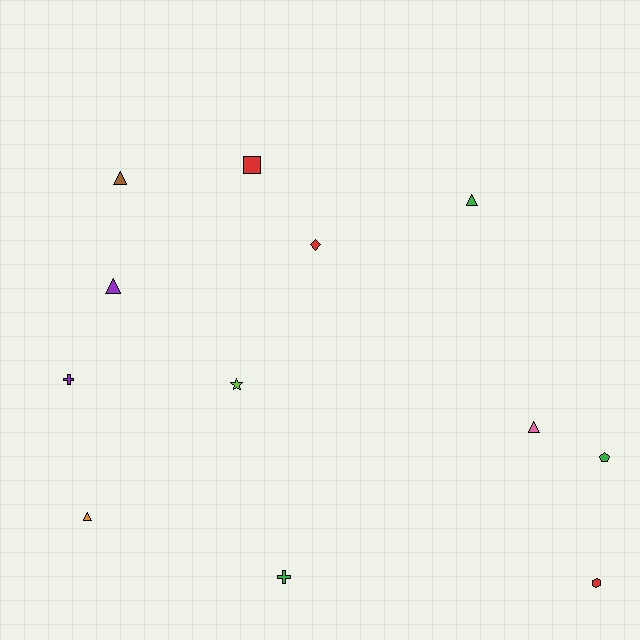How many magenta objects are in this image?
There are no magenta objects.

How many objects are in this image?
There are 12 objects.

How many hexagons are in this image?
There is 1 hexagon.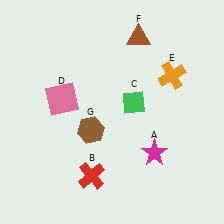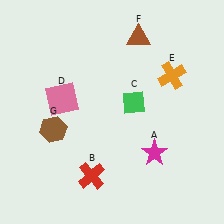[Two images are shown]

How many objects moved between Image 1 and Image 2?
1 object moved between the two images.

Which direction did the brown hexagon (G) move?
The brown hexagon (G) moved left.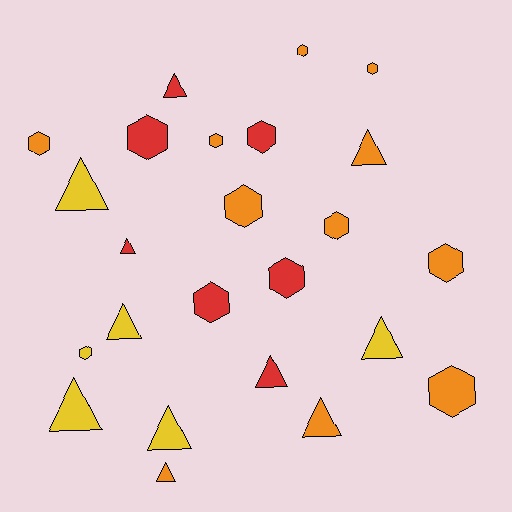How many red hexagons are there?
There are 4 red hexagons.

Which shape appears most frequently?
Hexagon, with 13 objects.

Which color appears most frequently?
Orange, with 11 objects.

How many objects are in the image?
There are 24 objects.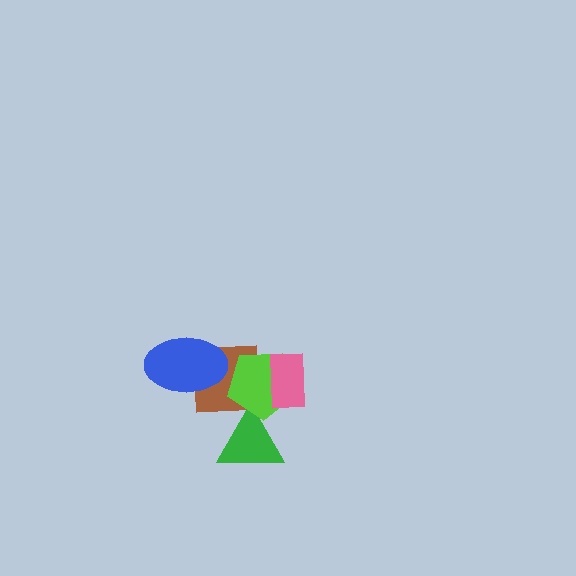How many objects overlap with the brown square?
4 objects overlap with the brown square.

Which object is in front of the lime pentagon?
The pink rectangle is in front of the lime pentagon.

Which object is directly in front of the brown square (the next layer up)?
The lime pentagon is directly in front of the brown square.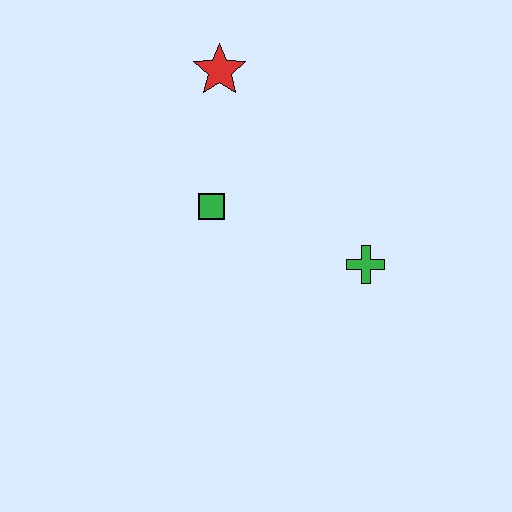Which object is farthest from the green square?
The green cross is farthest from the green square.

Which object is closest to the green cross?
The green square is closest to the green cross.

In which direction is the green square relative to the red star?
The green square is below the red star.